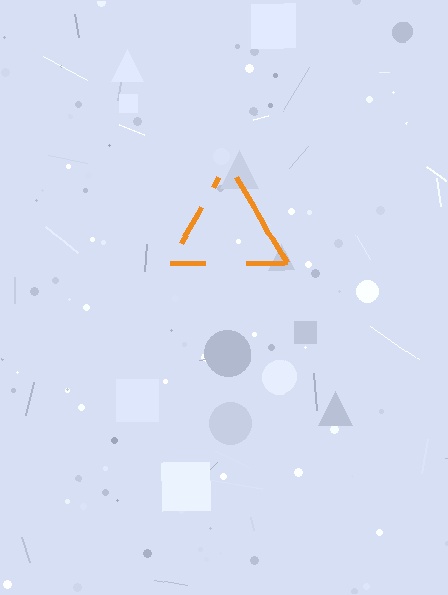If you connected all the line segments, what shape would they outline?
They would outline a triangle.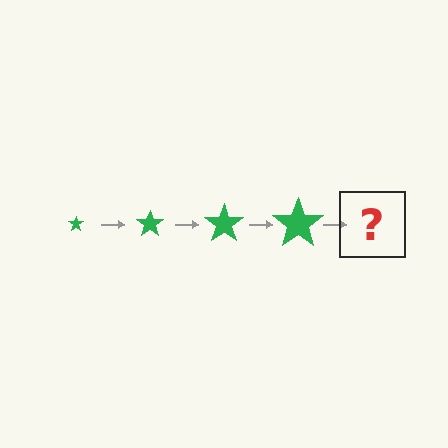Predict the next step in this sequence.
The next step is a green star, larger than the previous one.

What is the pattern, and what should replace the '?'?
The pattern is that the star gets progressively larger each step. The '?' should be a green star, larger than the previous one.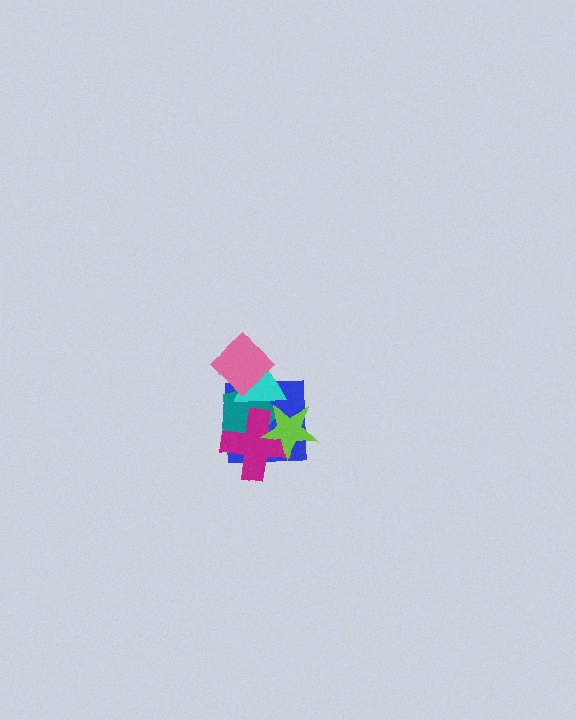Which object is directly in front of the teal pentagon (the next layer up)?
The magenta cross is directly in front of the teal pentagon.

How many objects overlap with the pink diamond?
3 objects overlap with the pink diamond.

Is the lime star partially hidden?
No, no other shape covers it.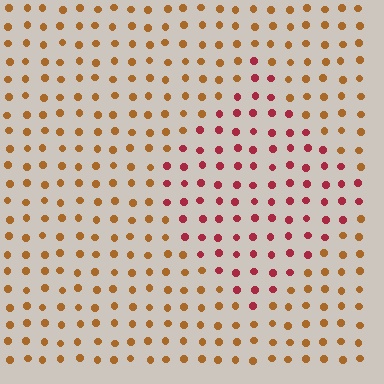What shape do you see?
I see a diamond.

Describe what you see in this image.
The image is filled with small brown elements in a uniform arrangement. A diamond-shaped region is visible where the elements are tinted to a slightly different hue, forming a subtle color boundary.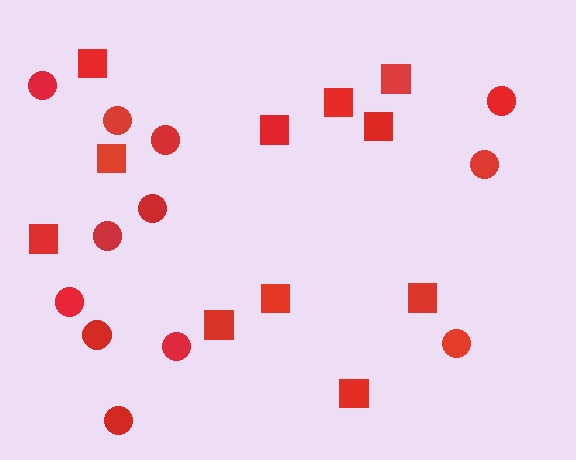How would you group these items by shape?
There are 2 groups: one group of squares (11) and one group of circles (12).